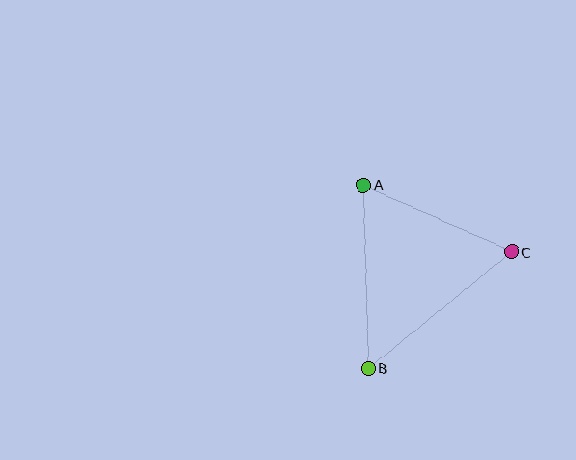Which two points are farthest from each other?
Points B and C are farthest from each other.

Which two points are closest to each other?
Points A and C are closest to each other.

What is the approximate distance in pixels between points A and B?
The distance between A and B is approximately 184 pixels.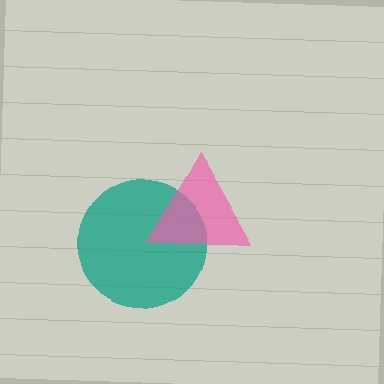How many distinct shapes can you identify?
There are 2 distinct shapes: a teal circle, a pink triangle.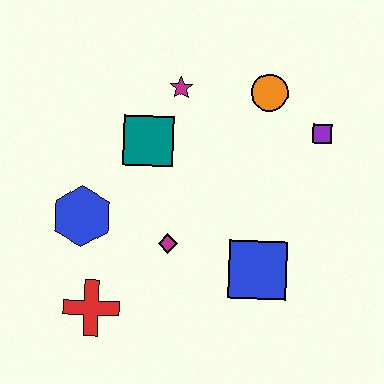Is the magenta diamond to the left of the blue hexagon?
No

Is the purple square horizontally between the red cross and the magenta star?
No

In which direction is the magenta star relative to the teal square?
The magenta star is above the teal square.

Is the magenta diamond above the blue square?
Yes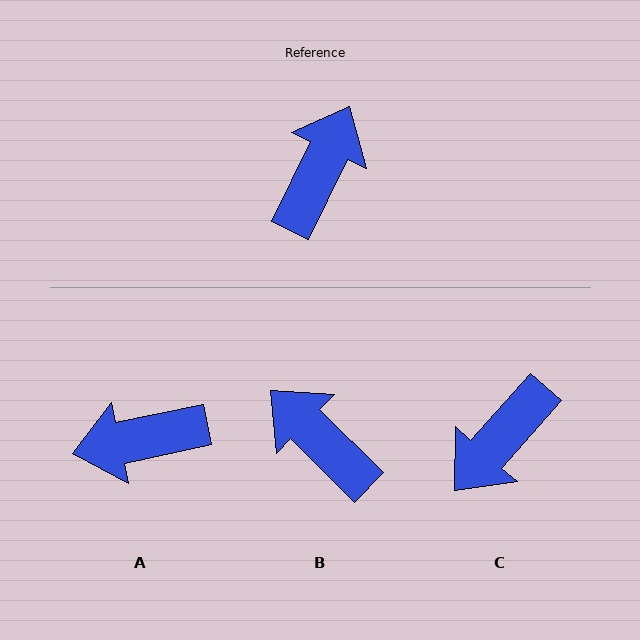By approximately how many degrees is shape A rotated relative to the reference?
Approximately 128 degrees counter-clockwise.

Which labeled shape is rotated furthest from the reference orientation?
C, about 164 degrees away.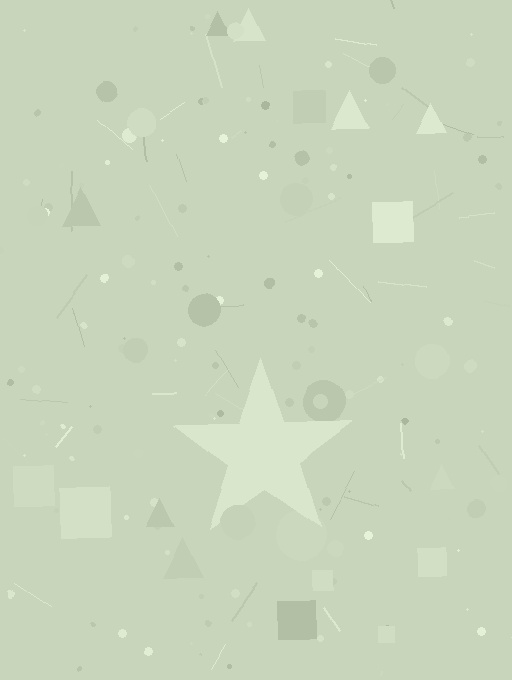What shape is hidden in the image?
A star is hidden in the image.